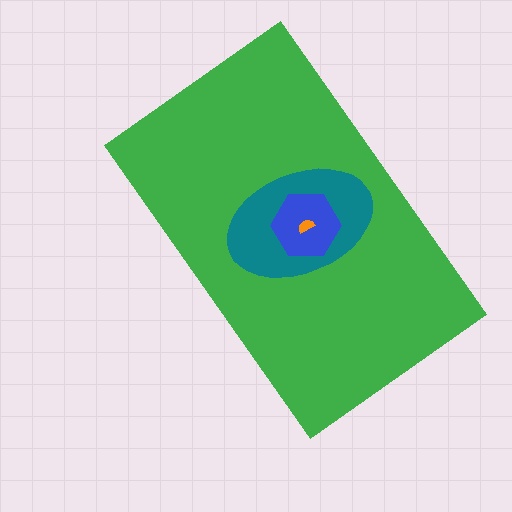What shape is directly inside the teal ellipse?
The blue hexagon.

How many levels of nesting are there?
4.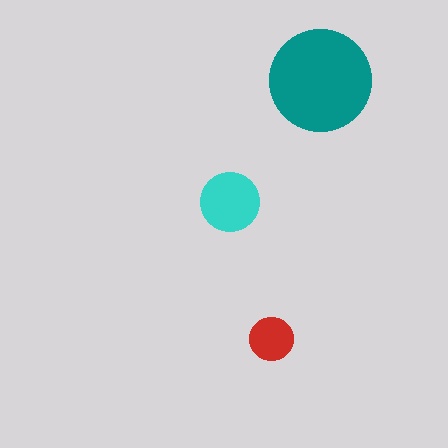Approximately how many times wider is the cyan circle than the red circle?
About 1.5 times wider.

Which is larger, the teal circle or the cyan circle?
The teal one.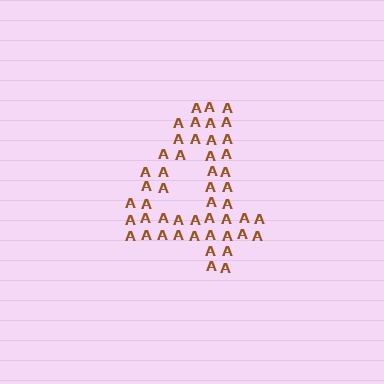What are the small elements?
The small elements are letter A's.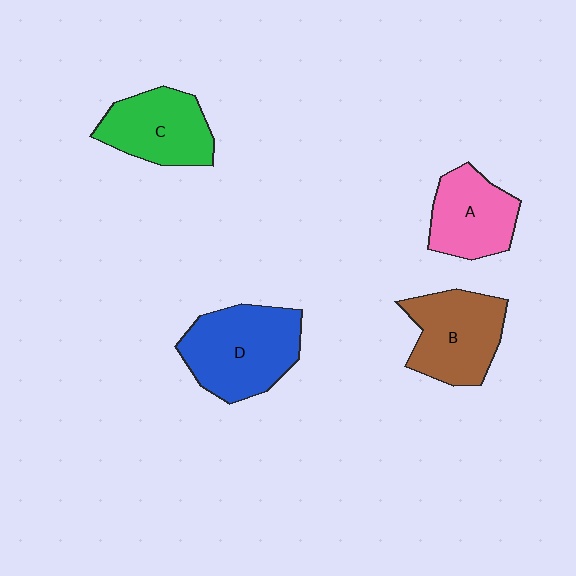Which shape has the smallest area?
Shape A (pink).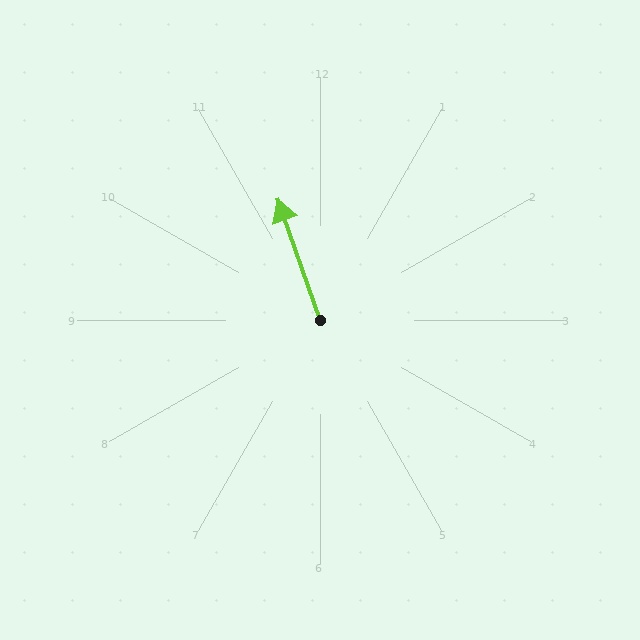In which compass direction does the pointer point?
North.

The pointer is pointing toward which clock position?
Roughly 11 o'clock.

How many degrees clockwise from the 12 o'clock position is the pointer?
Approximately 341 degrees.